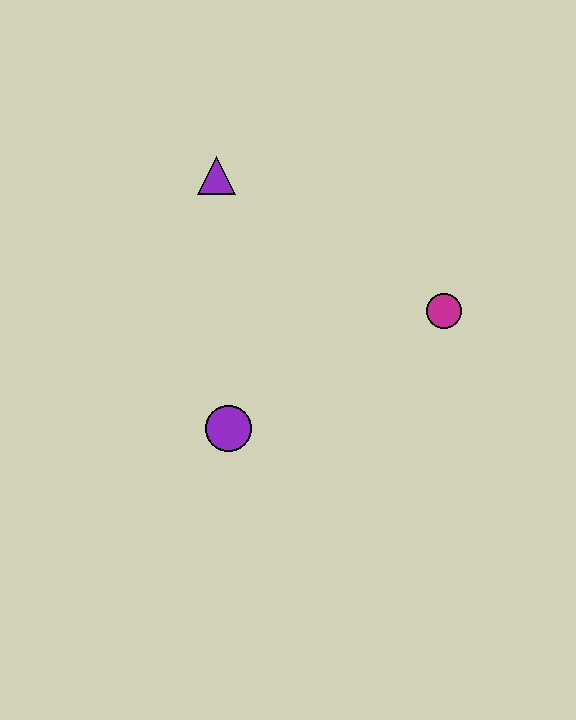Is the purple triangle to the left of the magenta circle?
Yes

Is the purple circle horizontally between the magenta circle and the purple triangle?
Yes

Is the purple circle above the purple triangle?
No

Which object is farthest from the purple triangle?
The magenta circle is farthest from the purple triangle.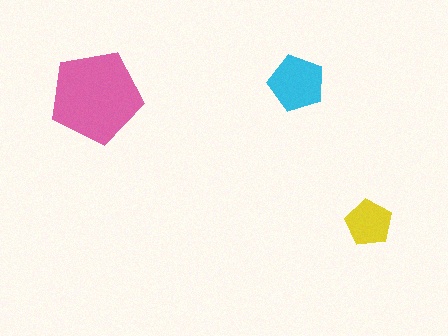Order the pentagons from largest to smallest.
the pink one, the cyan one, the yellow one.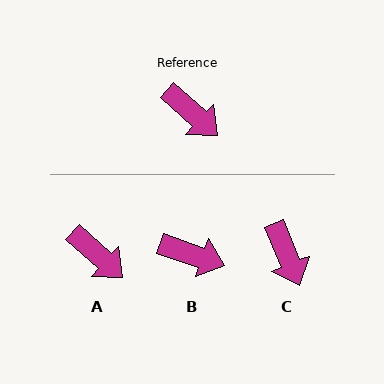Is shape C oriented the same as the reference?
No, it is off by about 25 degrees.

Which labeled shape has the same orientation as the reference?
A.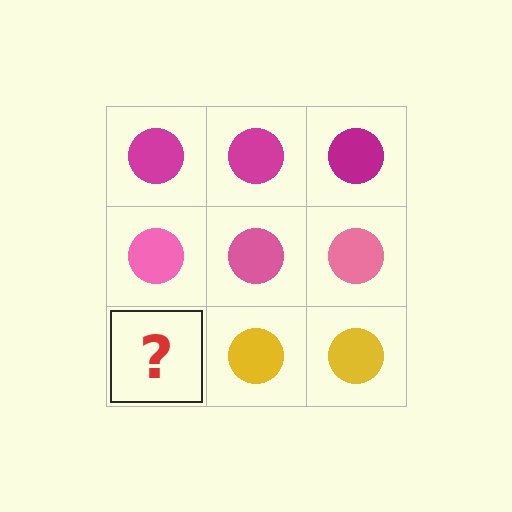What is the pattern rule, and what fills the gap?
The rule is that each row has a consistent color. The gap should be filled with a yellow circle.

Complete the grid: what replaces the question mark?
The question mark should be replaced with a yellow circle.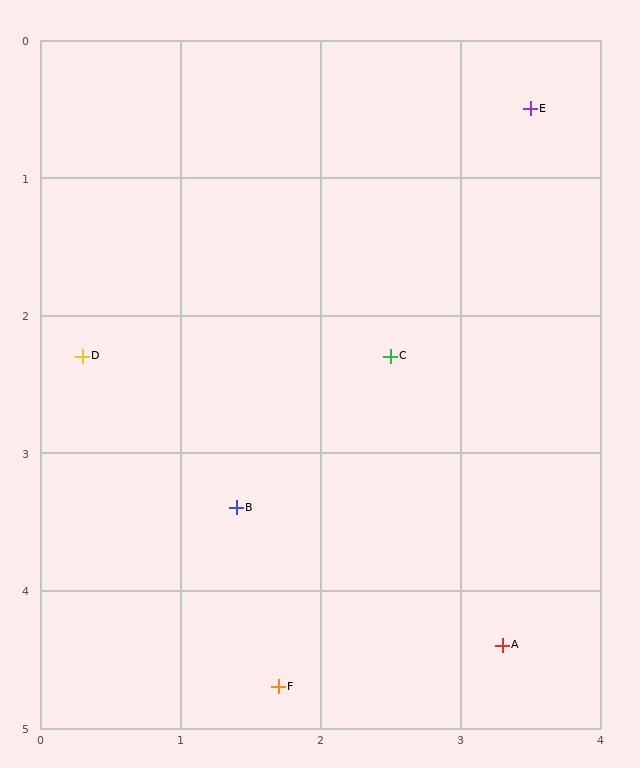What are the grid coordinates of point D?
Point D is at approximately (0.3, 2.3).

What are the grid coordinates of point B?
Point B is at approximately (1.4, 3.4).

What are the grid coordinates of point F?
Point F is at approximately (1.7, 4.7).